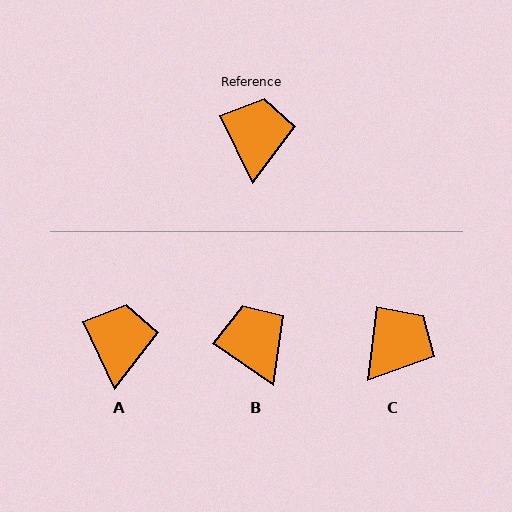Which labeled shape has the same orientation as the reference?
A.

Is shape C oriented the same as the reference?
No, it is off by about 33 degrees.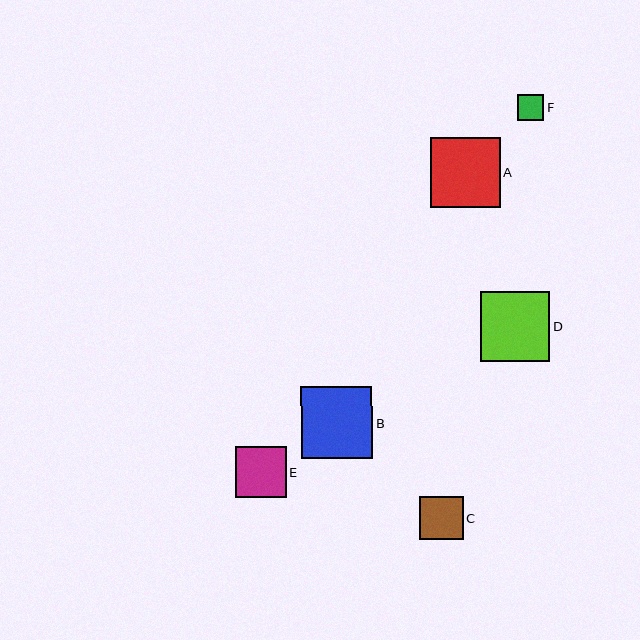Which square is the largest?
Square B is the largest with a size of approximately 72 pixels.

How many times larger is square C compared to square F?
Square C is approximately 1.7 times the size of square F.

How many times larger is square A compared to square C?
Square A is approximately 1.6 times the size of square C.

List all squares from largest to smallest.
From largest to smallest: B, A, D, E, C, F.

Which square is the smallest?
Square F is the smallest with a size of approximately 26 pixels.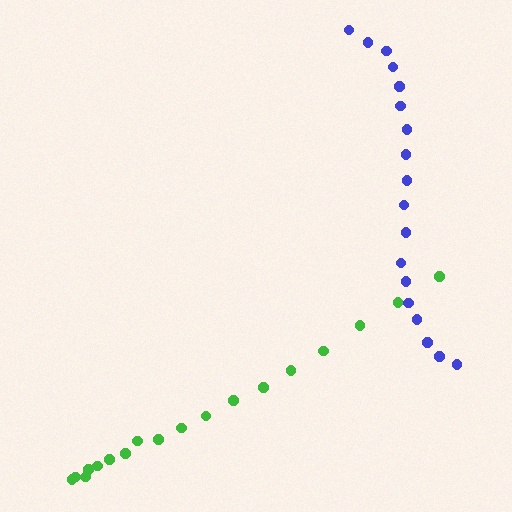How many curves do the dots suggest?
There are 2 distinct paths.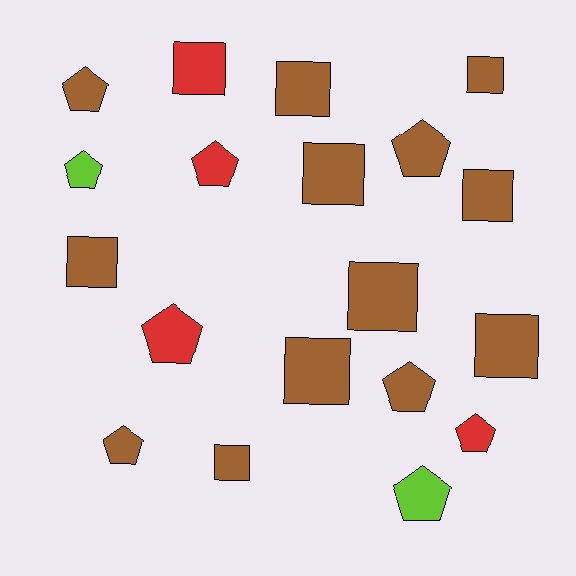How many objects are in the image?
There are 19 objects.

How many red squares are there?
There is 1 red square.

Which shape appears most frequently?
Square, with 10 objects.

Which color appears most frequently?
Brown, with 13 objects.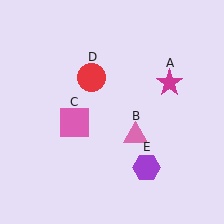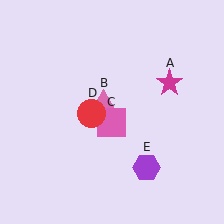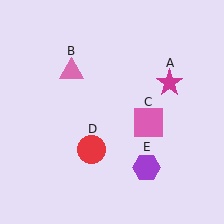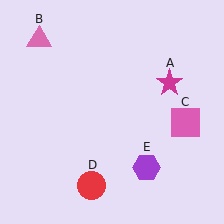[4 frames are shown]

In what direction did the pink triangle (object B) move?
The pink triangle (object B) moved up and to the left.